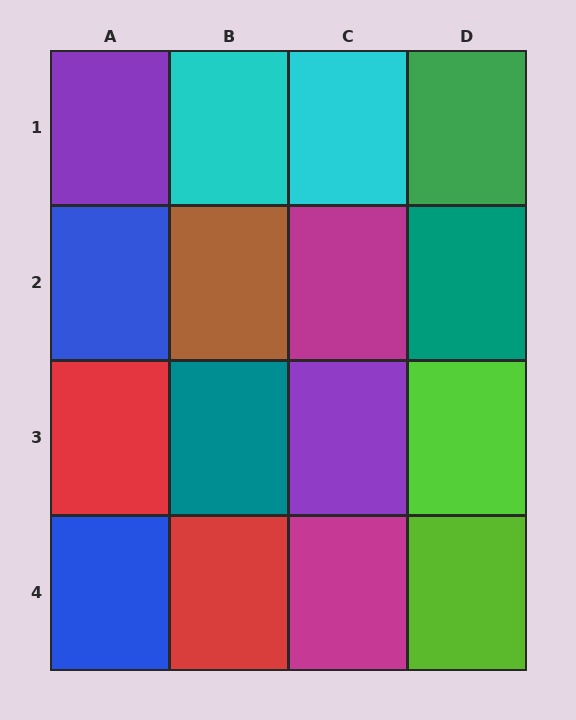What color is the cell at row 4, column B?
Red.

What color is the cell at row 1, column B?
Cyan.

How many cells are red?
2 cells are red.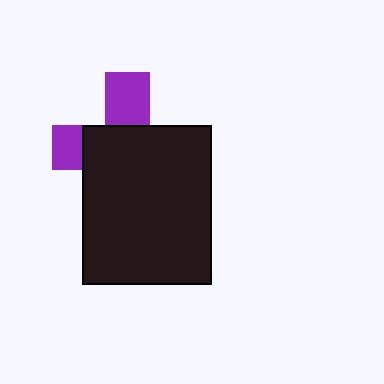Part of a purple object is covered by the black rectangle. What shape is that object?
It is a cross.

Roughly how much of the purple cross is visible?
A small part of it is visible (roughly 33%).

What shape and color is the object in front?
The object in front is a black rectangle.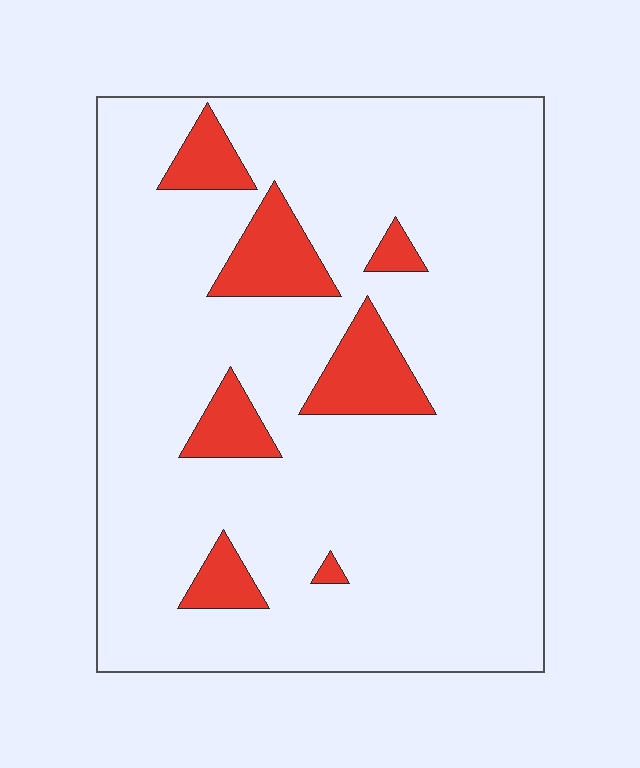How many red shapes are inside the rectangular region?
7.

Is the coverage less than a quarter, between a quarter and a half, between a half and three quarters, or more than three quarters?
Less than a quarter.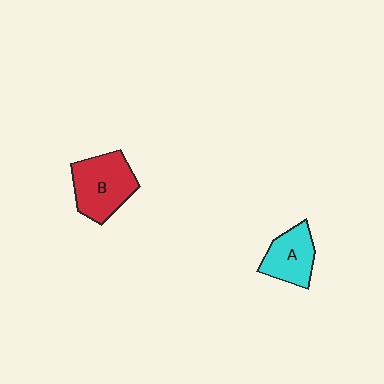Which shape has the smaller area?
Shape A (cyan).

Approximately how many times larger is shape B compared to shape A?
Approximately 1.4 times.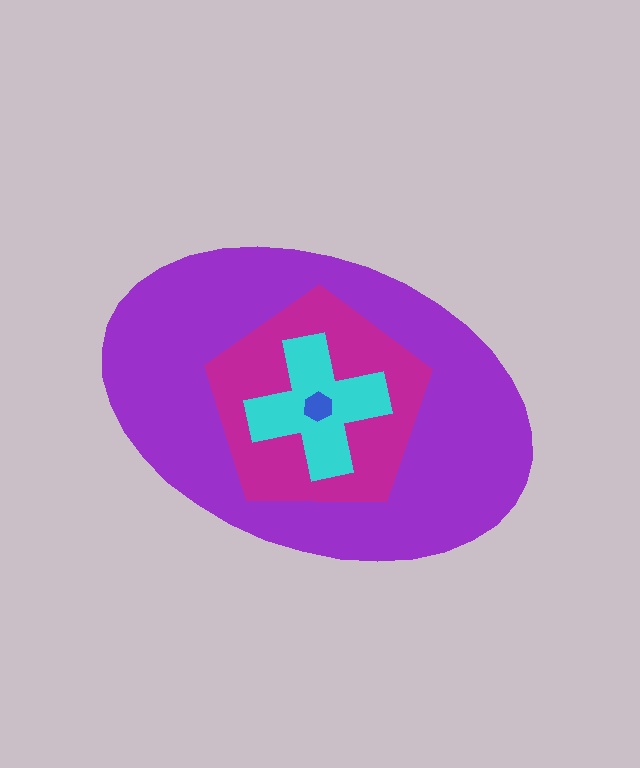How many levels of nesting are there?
4.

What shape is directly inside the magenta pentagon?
The cyan cross.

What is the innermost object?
The blue hexagon.